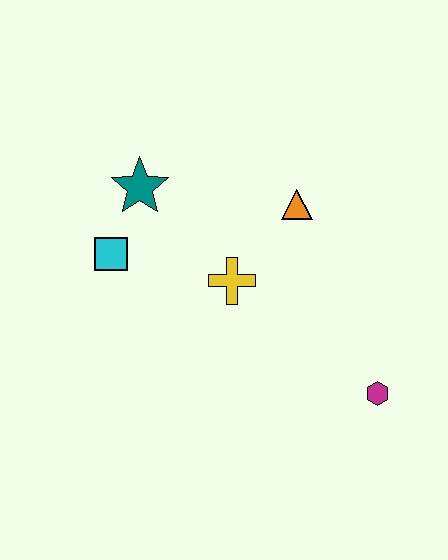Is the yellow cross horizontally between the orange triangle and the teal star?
Yes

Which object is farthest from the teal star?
The magenta hexagon is farthest from the teal star.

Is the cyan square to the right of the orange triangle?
No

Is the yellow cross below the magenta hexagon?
No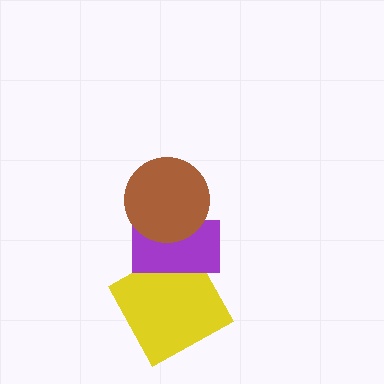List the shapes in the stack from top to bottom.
From top to bottom: the brown circle, the purple rectangle, the yellow square.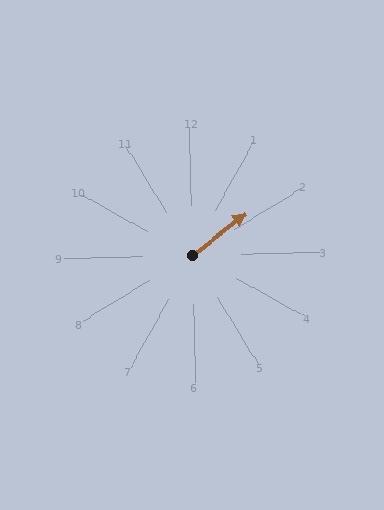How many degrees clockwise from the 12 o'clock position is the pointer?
Approximately 54 degrees.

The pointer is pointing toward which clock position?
Roughly 2 o'clock.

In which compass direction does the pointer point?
Northeast.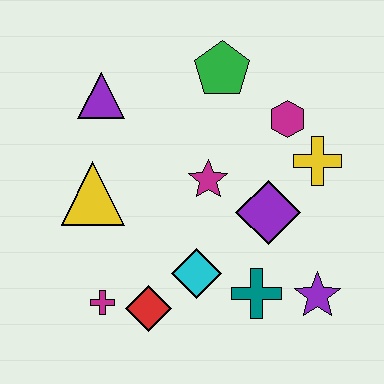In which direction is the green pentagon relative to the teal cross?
The green pentagon is above the teal cross.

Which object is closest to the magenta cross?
The red diamond is closest to the magenta cross.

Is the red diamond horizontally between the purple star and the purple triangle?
Yes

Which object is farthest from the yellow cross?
The magenta cross is farthest from the yellow cross.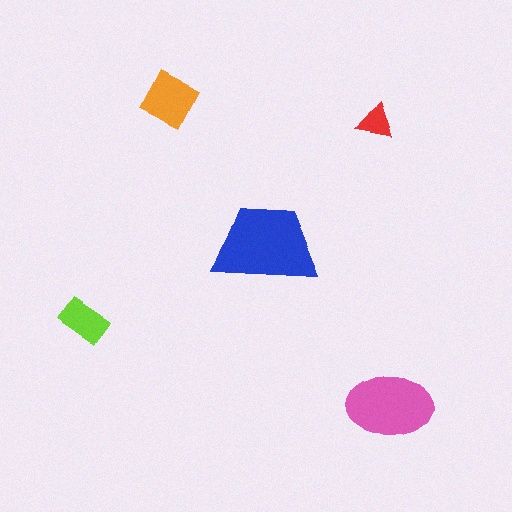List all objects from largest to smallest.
The blue trapezoid, the pink ellipse, the orange square, the lime rectangle, the red triangle.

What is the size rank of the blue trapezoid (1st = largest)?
1st.